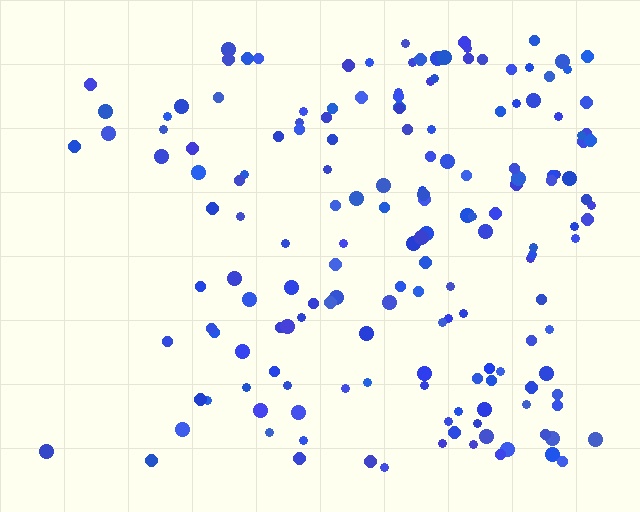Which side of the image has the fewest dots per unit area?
The left.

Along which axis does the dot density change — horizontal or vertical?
Horizontal.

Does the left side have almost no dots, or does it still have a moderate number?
Still a moderate number, just noticeably fewer than the right.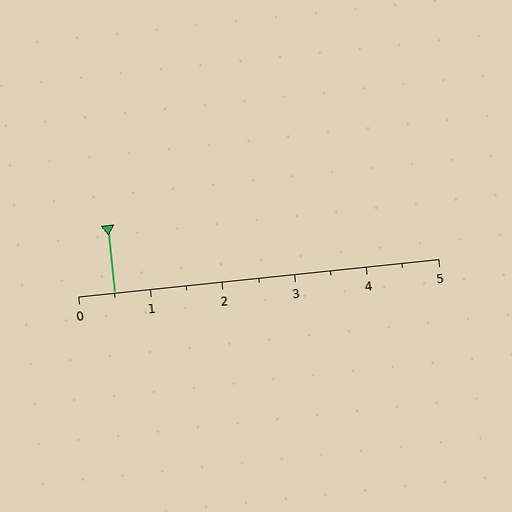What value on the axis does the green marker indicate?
The marker indicates approximately 0.5.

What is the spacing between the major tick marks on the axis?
The major ticks are spaced 1 apart.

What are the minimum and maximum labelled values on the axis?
The axis runs from 0 to 5.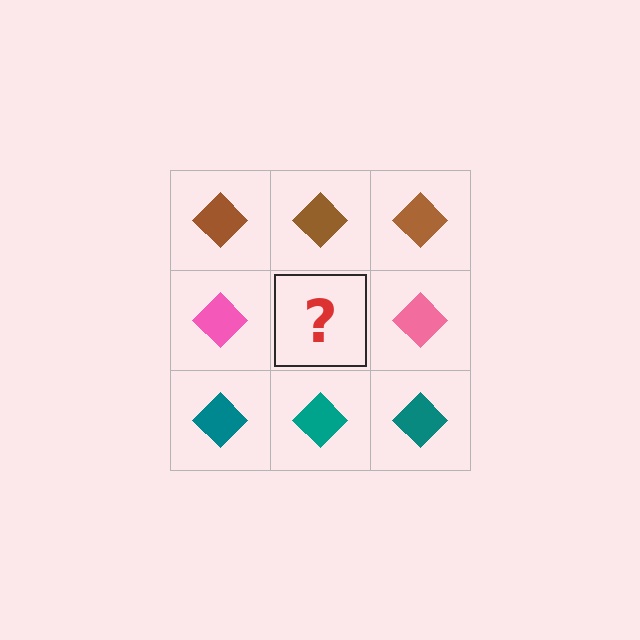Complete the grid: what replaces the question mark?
The question mark should be replaced with a pink diamond.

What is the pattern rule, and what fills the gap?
The rule is that each row has a consistent color. The gap should be filled with a pink diamond.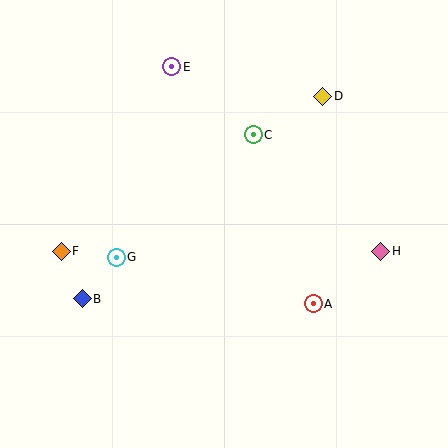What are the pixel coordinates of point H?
Point H is at (381, 251).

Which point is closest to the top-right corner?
Point D is closest to the top-right corner.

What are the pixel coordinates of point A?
Point A is at (313, 304).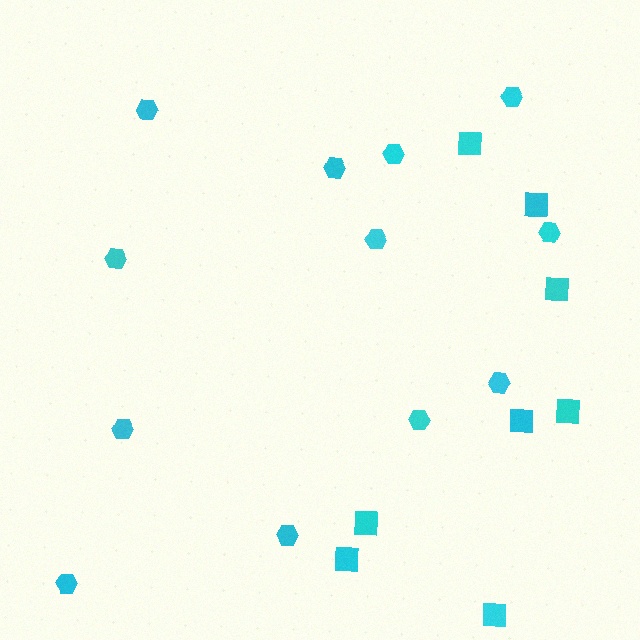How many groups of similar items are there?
There are 2 groups: one group of hexagons (12) and one group of squares (8).